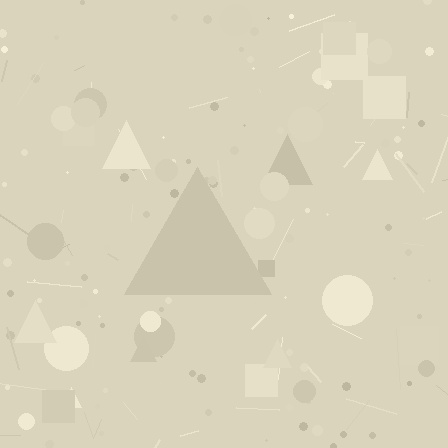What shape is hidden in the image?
A triangle is hidden in the image.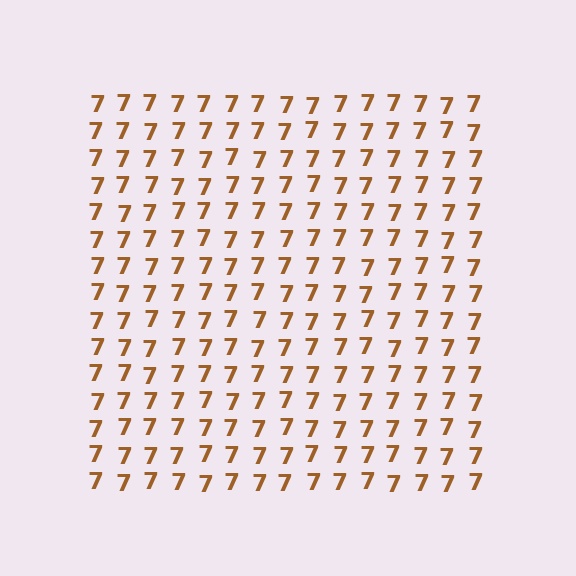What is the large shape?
The large shape is a square.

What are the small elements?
The small elements are digit 7's.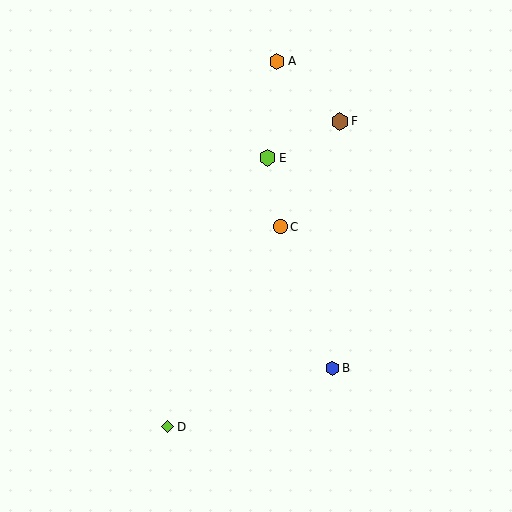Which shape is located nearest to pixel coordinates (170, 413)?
The lime diamond (labeled D) at (168, 427) is nearest to that location.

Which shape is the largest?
The brown hexagon (labeled F) is the largest.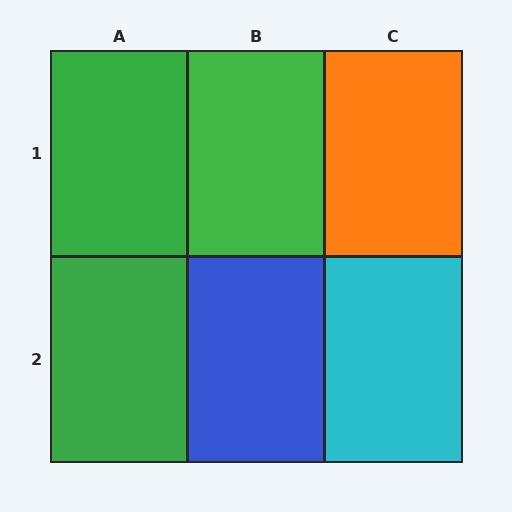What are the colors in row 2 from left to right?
Green, blue, cyan.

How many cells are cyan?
1 cell is cyan.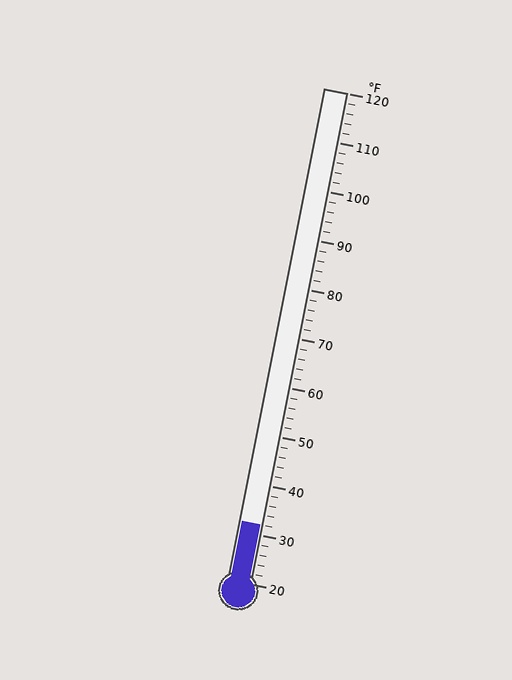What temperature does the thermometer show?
The thermometer shows approximately 32°F.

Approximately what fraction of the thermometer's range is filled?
The thermometer is filled to approximately 10% of its range.